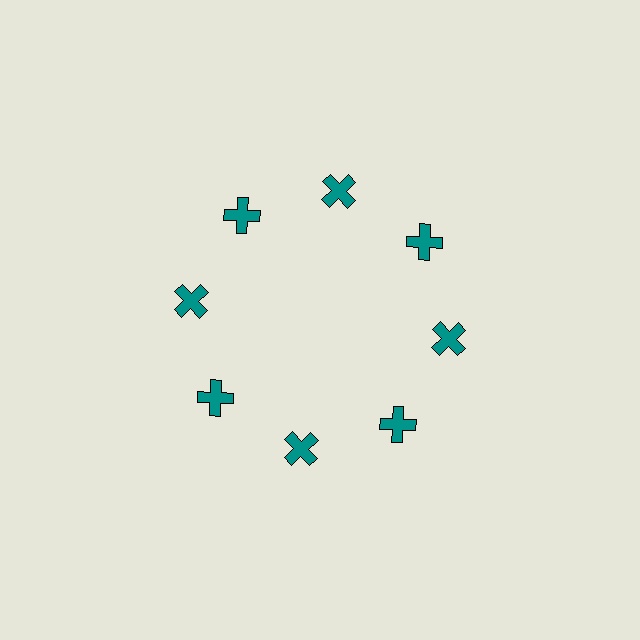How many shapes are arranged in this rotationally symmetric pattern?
There are 8 shapes, arranged in 8 groups of 1.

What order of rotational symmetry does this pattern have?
This pattern has 8-fold rotational symmetry.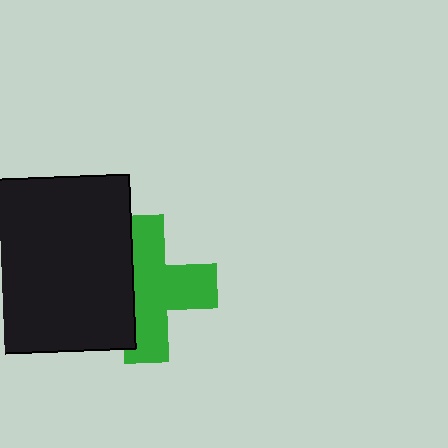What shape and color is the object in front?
The object in front is a black square.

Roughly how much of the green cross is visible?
About half of it is visible (roughly 65%).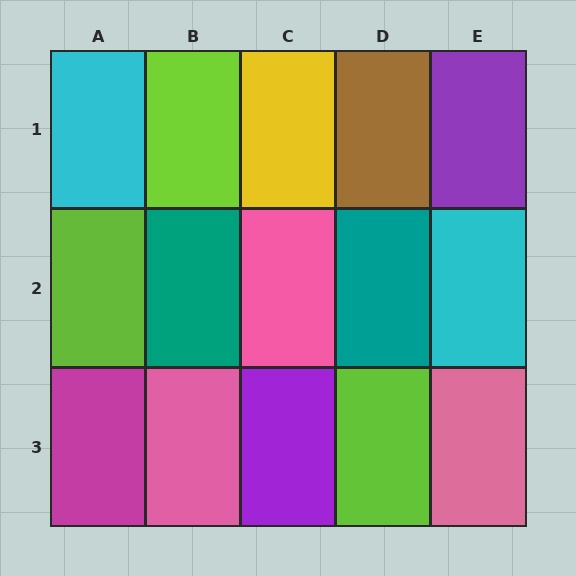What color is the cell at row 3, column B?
Pink.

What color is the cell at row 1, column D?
Brown.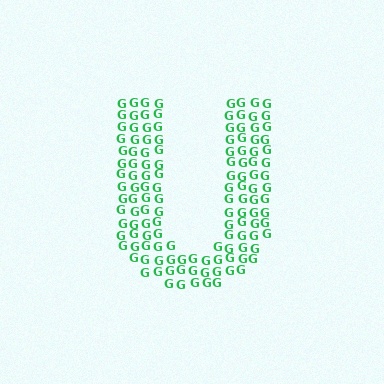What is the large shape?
The large shape is the letter U.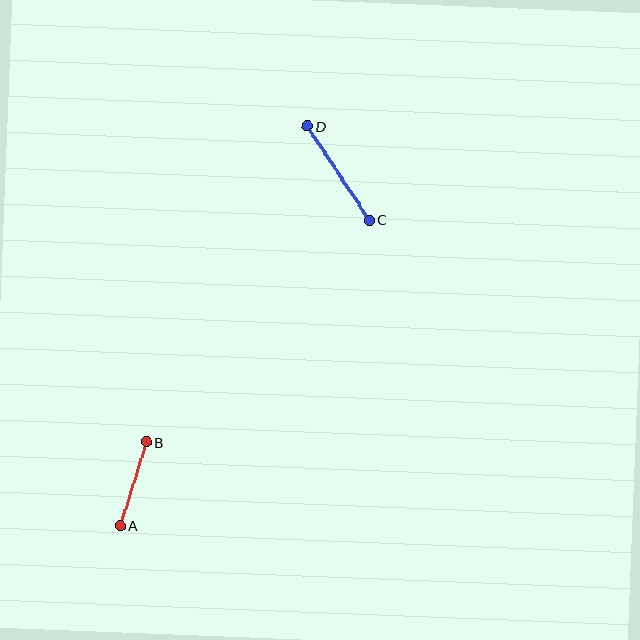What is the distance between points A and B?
The distance is approximately 88 pixels.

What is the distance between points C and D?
The distance is approximately 112 pixels.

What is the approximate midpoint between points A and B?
The midpoint is at approximately (133, 484) pixels.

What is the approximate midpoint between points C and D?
The midpoint is at approximately (338, 173) pixels.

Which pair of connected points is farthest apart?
Points C and D are farthest apart.